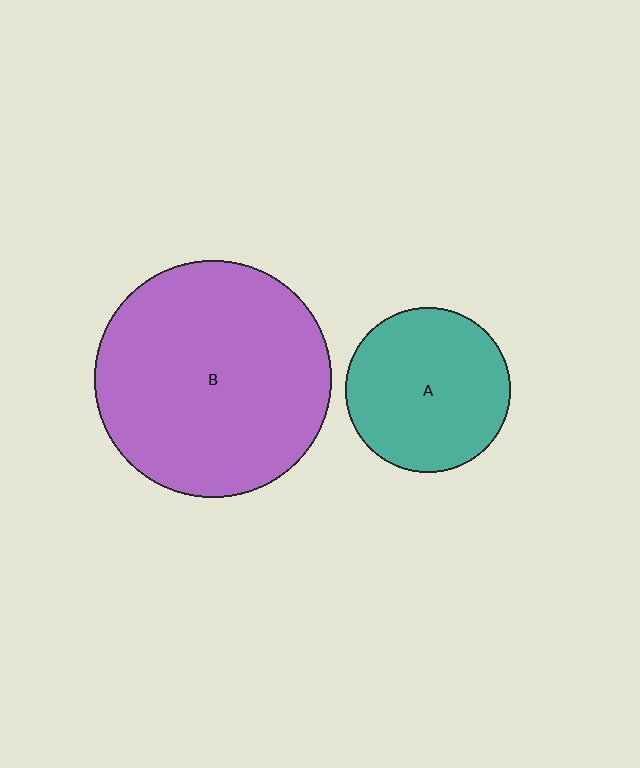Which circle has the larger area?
Circle B (purple).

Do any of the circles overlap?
No, none of the circles overlap.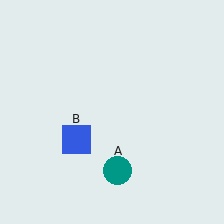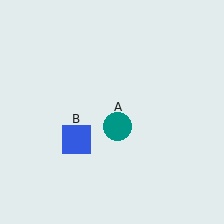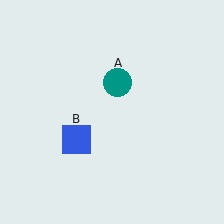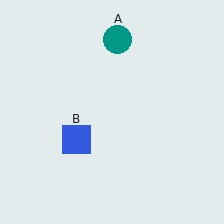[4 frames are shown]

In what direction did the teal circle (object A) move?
The teal circle (object A) moved up.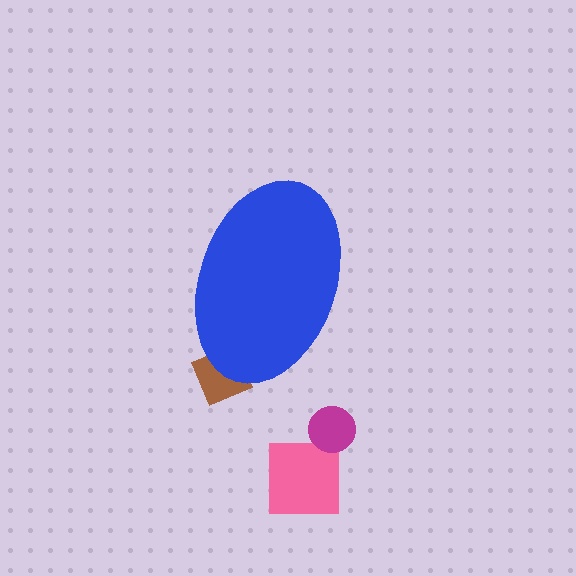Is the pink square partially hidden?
No, the pink square is fully visible.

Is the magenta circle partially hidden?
No, the magenta circle is fully visible.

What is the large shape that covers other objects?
A blue ellipse.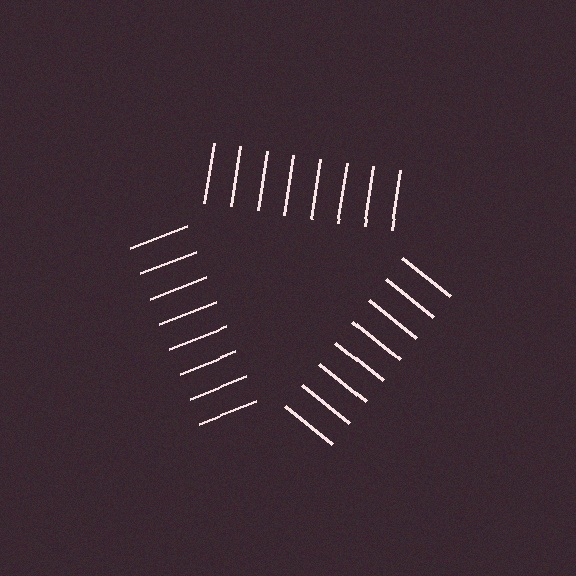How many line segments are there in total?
24 — 8 along each of the 3 edges.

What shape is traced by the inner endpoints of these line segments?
An illusory triangle — the line segments terminate on its edges but no continuous stroke is drawn.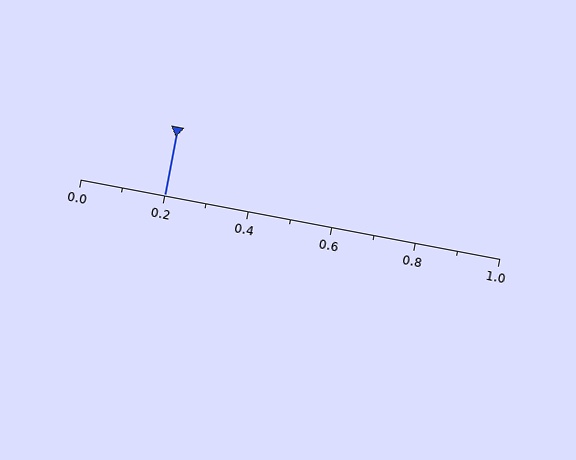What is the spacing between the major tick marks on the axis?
The major ticks are spaced 0.2 apart.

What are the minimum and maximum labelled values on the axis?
The axis runs from 0.0 to 1.0.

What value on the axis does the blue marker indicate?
The marker indicates approximately 0.2.